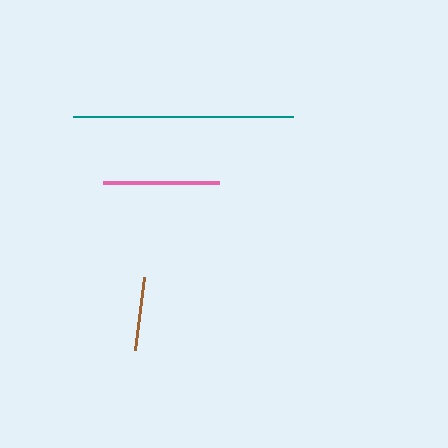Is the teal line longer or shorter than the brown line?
The teal line is longer than the brown line.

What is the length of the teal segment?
The teal segment is approximately 220 pixels long.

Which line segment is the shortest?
The brown line is the shortest at approximately 73 pixels.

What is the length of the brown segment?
The brown segment is approximately 73 pixels long.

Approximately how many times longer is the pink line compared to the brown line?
The pink line is approximately 1.6 times the length of the brown line.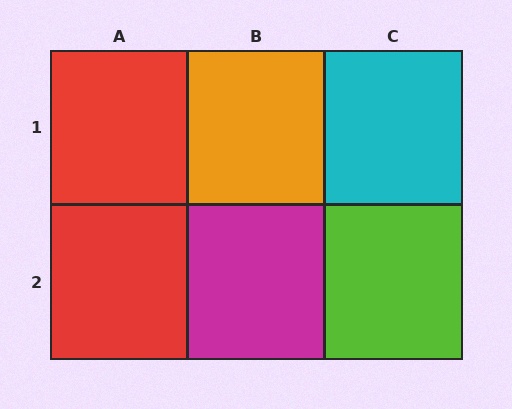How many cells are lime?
1 cell is lime.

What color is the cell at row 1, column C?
Cyan.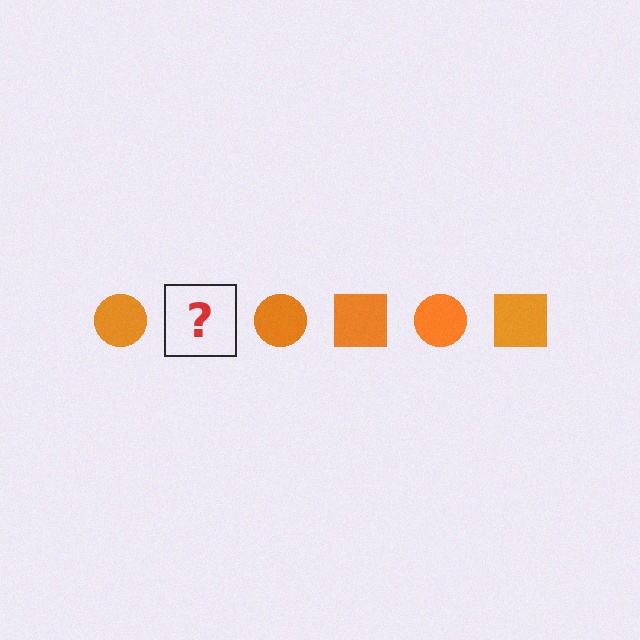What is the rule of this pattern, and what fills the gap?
The rule is that the pattern cycles through circle, square shapes in orange. The gap should be filled with an orange square.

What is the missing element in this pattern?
The missing element is an orange square.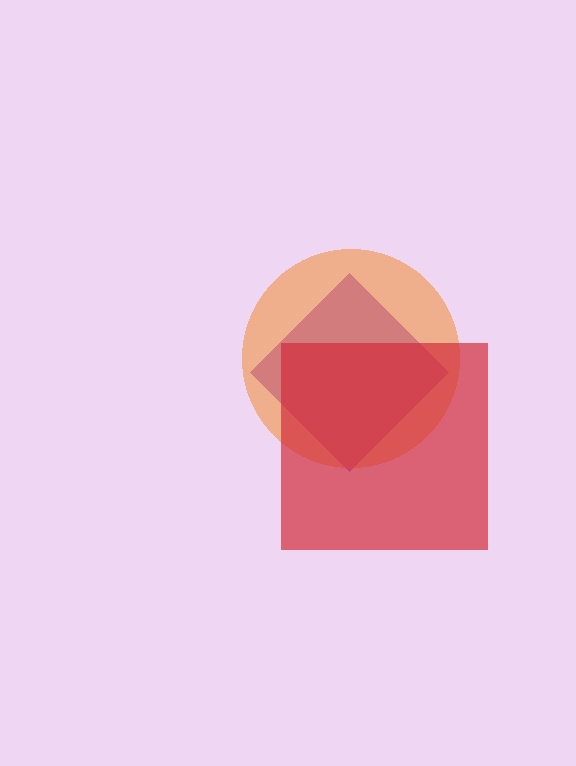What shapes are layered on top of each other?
The layered shapes are: a purple diamond, an orange circle, a red square.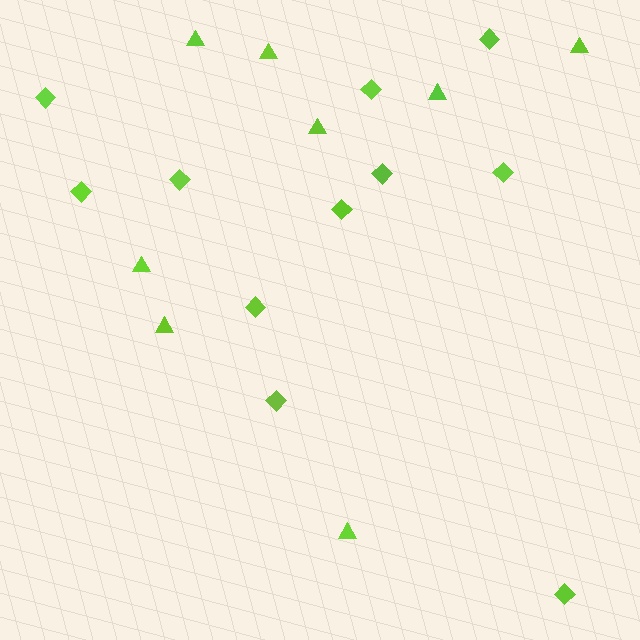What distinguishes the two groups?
There are 2 groups: one group of triangles (8) and one group of diamonds (11).